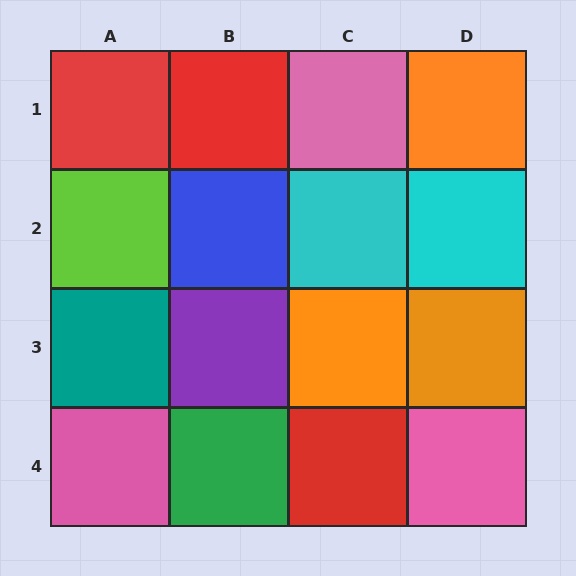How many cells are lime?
1 cell is lime.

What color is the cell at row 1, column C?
Pink.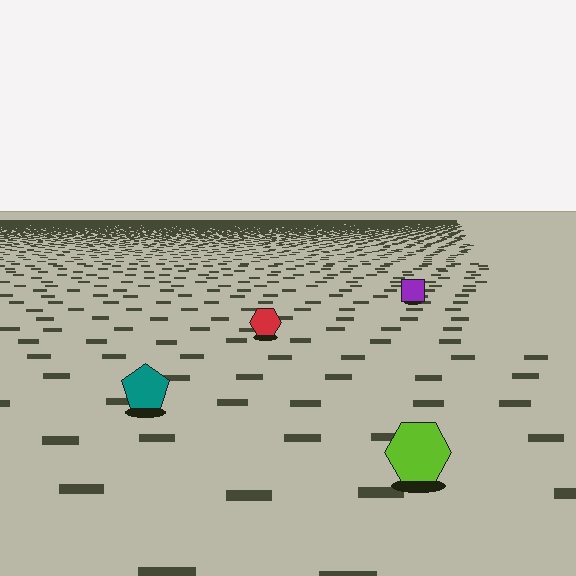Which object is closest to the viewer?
The lime hexagon is closest. The texture marks near it are larger and more spread out.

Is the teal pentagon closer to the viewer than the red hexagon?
Yes. The teal pentagon is closer — you can tell from the texture gradient: the ground texture is coarser near it.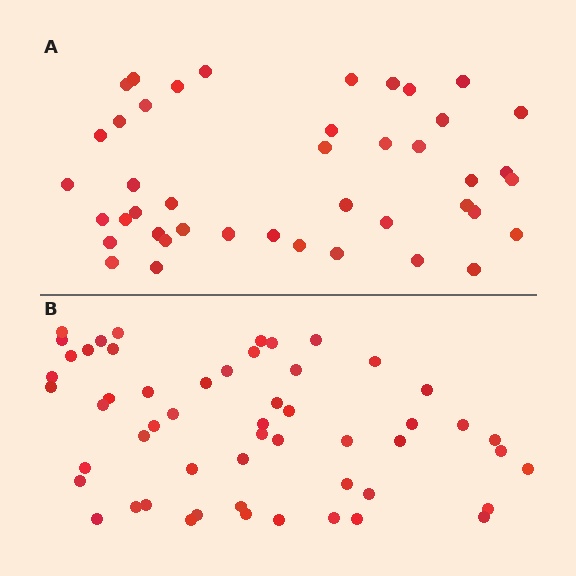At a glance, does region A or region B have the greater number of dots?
Region B (the bottom region) has more dots.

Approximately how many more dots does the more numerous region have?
Region B has roughly 12 or so more dots than region A.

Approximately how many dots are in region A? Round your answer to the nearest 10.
About 40 dots. (The exact count is 43, which rounds to 40.)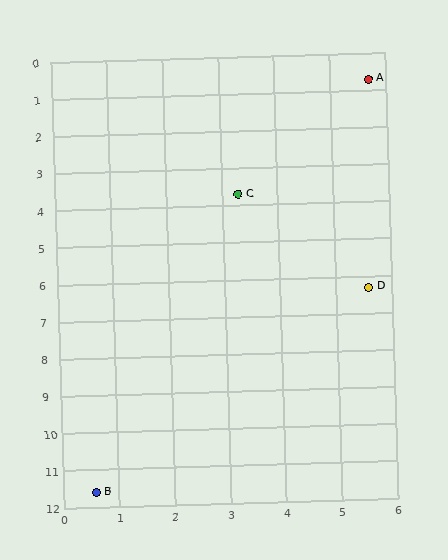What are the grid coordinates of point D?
Point D is at approximately (5.6, 6.3).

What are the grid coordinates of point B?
Point B is at approximately (0.6, 11.6).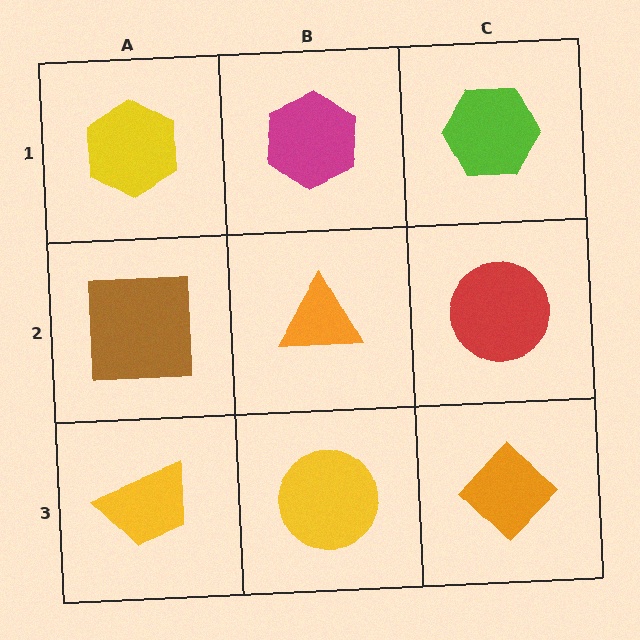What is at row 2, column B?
An orange triangle.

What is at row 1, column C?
A lime hexagon.